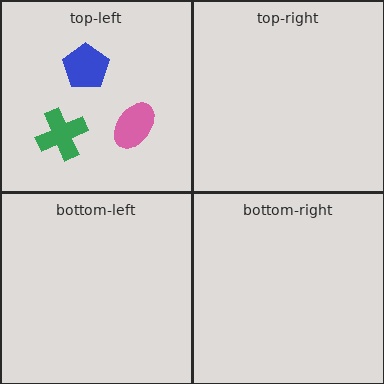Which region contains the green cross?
The top-left region.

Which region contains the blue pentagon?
The top-left region.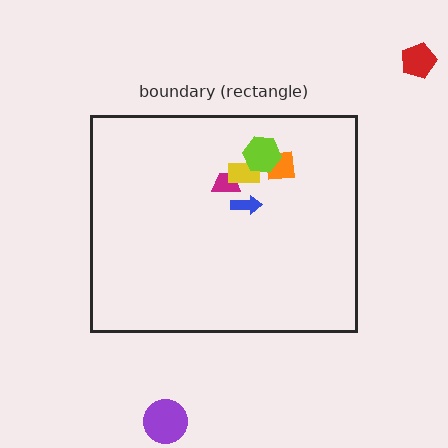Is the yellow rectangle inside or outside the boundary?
Inside.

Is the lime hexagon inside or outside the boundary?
Inside.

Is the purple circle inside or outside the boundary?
Outside.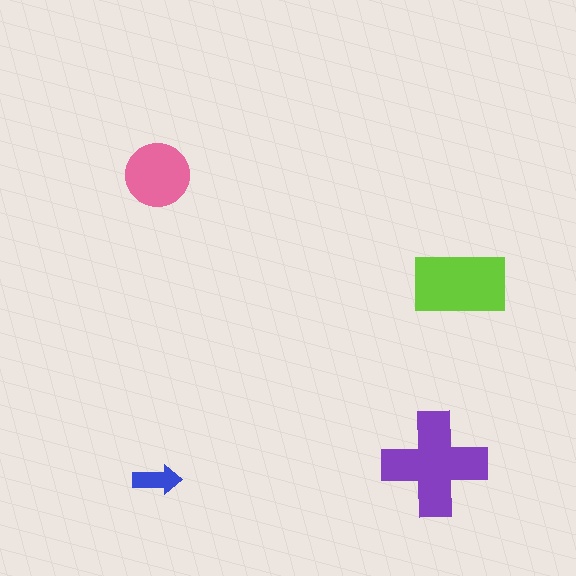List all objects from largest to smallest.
The purple cross, the lime rectangle, the pink circle, the blue arrow.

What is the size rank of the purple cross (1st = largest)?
1st.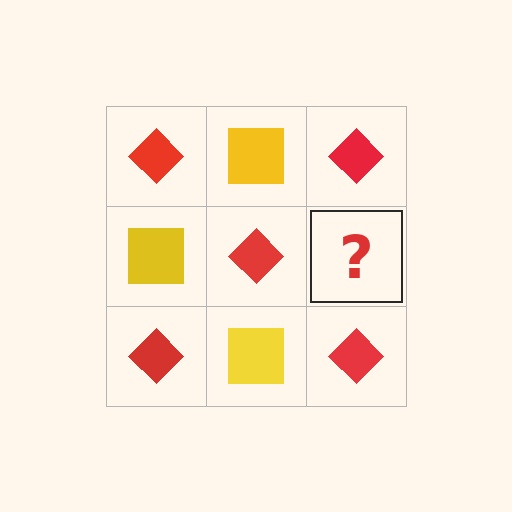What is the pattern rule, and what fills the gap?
The rule is that it alternates red diamond and yellow square in a checkerboard pattern. The gap should be filled with a yellow square.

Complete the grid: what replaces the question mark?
The question mark should be replaced with a yellow square.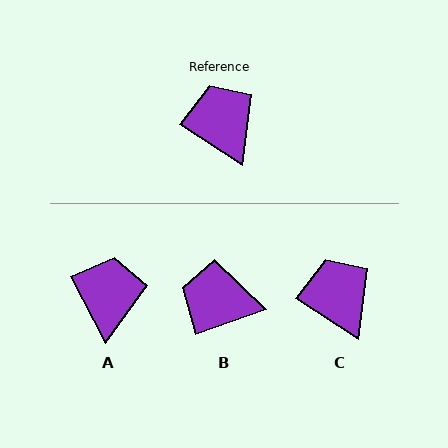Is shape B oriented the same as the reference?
No, it is off by about 53 degrees.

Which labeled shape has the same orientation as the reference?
C.